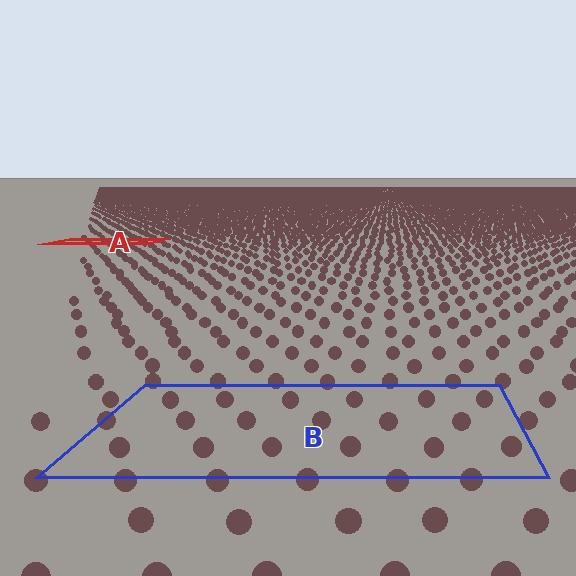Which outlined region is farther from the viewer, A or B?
Region A is farther from the viewer — the texture elements inside it appear smaller and more densely packed.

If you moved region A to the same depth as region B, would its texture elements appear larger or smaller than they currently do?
They would appear larger. At a closer depth, the same texture elements are projected at a bigger on-screen size.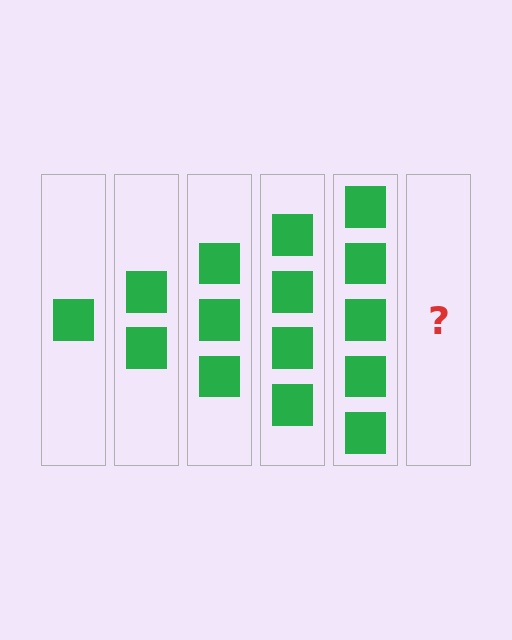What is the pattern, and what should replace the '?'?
The pattern is that each step adds one more square. The '?' should be 6 squares.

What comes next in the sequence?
The next element should be 6 squares.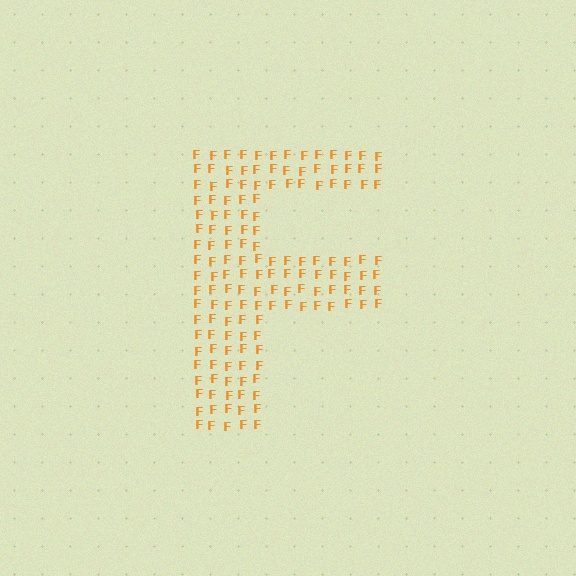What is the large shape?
The large shape is the letter F.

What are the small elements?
The small elements are letter F's.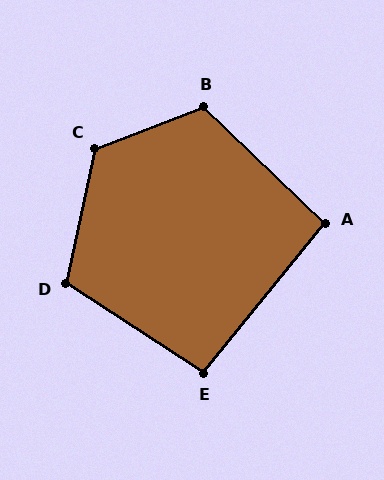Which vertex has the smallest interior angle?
A, at approximately 95 degrees.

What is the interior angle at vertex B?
Approximately 115 degrees (obtuse).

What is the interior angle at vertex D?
Approximately 111 degrees (obtuse).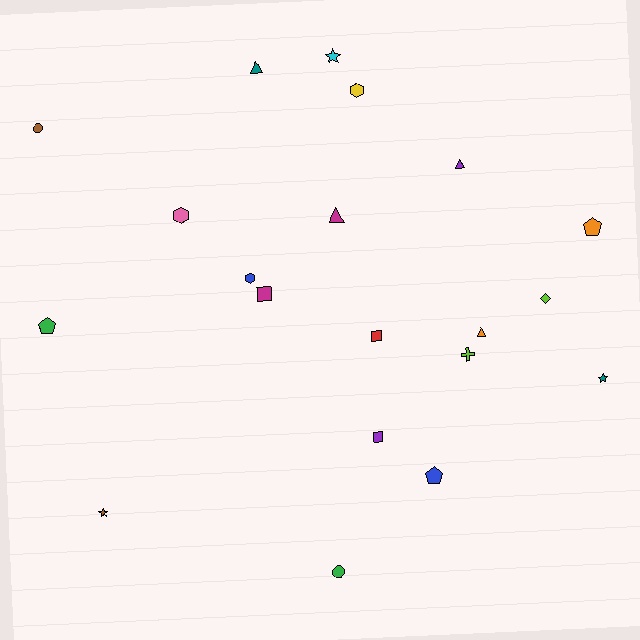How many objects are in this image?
There are 20 objects.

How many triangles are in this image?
There are 4 triangles.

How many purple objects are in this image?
There are 2 purple objects.